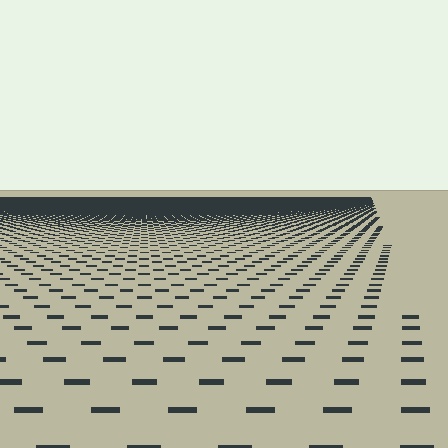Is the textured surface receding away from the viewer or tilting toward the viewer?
The surface is receding away from the viewer. Texture elements get smaller and denser toward the top.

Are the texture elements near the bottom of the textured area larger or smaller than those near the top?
Larger. Near the bottom, elements are closer to the viewer and appear at a bigger on-screen size.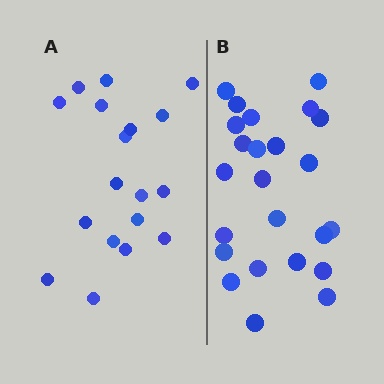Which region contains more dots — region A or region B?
Region B (the right region) has more dots.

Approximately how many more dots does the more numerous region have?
Region B has about 6 more dots than region A.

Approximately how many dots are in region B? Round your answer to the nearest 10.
About 20 dots. (The exact count is 24, which rounds to 20.)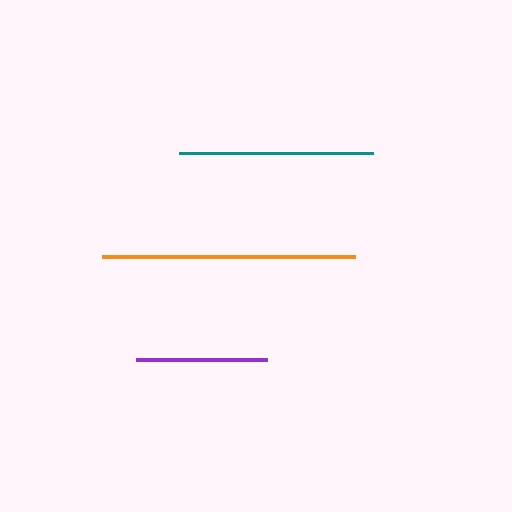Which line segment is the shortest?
The purple line is the shortest at approximately 131 pixels.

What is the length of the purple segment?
The purple segment is approximately 131 pixels long.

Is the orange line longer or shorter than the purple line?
The orange line is longer than the purple line.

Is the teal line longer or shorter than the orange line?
The orange line is longer than the teal line.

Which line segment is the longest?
The orange line is the longest at approximately 252 pixels.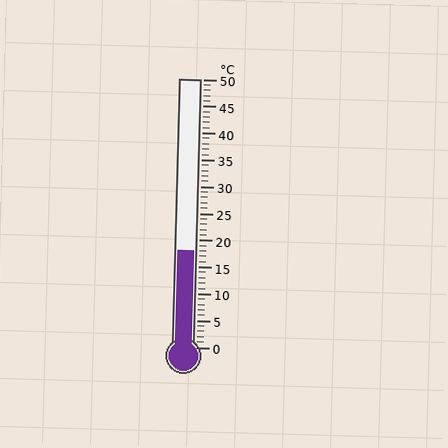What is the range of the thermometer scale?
The thermometer scale ranges from 0°C to 50°C.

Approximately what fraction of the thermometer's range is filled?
The thermometer is filled to approximately 35% of its range.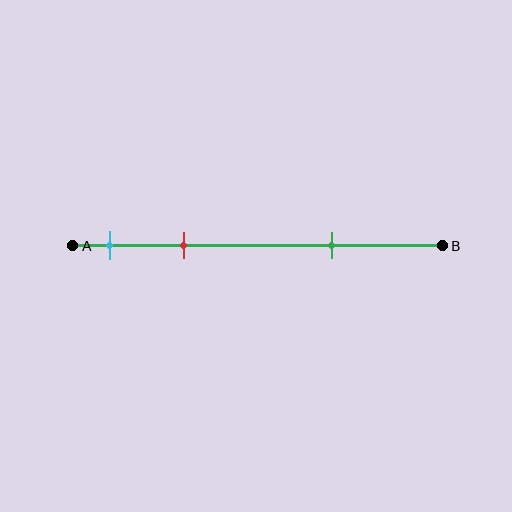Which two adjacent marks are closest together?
The cyan and red marks are the closest adjacent pair.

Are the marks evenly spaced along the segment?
No, the marks are not evenly spaced.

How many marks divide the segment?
There are 3 marks dividing the segment.